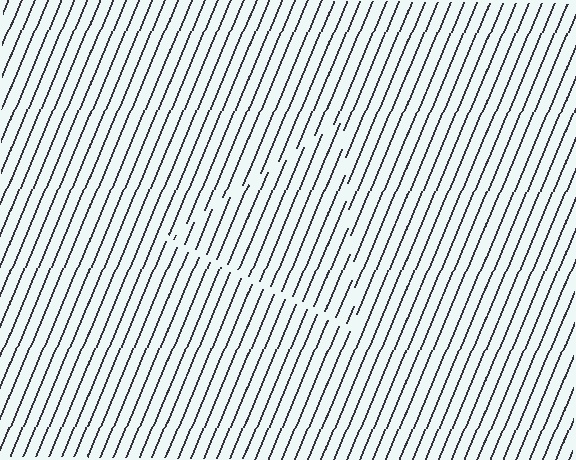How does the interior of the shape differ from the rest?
The interior of the shape contains the same grating, shifted by half a period — the contour is defined by the phase discontinuity where line-ends from the inner and outer gratings abut.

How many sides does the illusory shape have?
3 sides — the line-ends trace a triangle.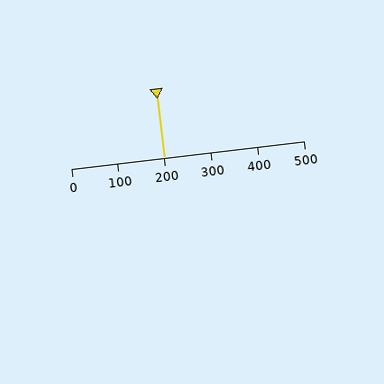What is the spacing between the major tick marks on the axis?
The major ticks are spaced 100 apart.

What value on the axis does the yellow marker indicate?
The marker indicates approximately 200.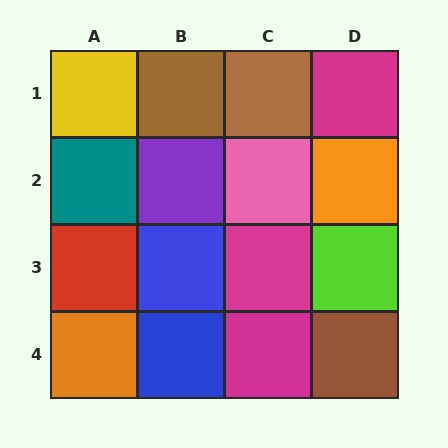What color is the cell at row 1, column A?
Yellow.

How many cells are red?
1 cell is red.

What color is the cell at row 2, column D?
Orange.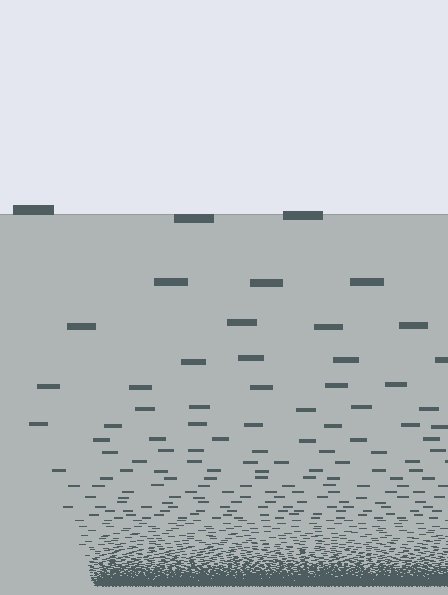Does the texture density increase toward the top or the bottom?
Density increases toward the bottom.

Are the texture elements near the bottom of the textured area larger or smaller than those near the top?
Smaller. The gradient is inverted — elements near the bottom are smaller and denser.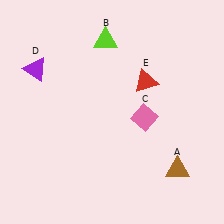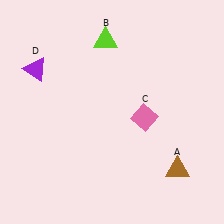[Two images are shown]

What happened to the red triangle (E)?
The red triangle (E) was removed in Image 2. It was in the top-right area of Image 1.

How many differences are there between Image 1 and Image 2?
There is 1 difference between the two images.